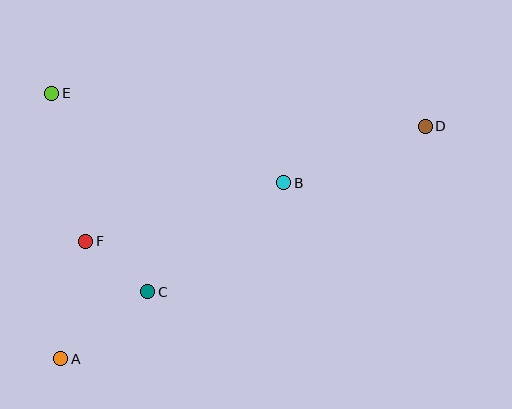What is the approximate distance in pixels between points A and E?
The distance between A and E is approximately 266 pixels.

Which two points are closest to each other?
Points C and F are closest to each other.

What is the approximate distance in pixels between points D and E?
The distance between D and E is approximately 375 pixels.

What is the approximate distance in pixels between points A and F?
The distance between A and F is approximately 120 pixels.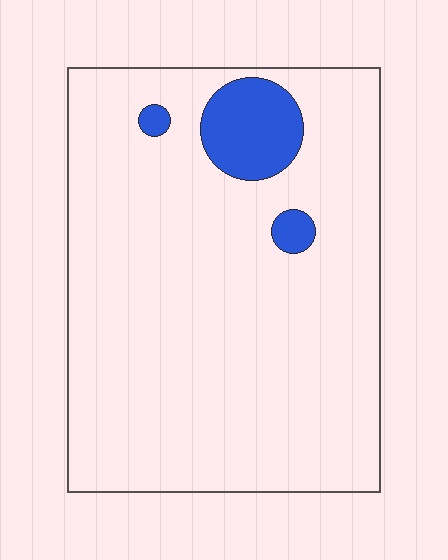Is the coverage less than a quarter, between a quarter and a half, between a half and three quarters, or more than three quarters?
Less than a quarter.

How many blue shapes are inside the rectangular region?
3.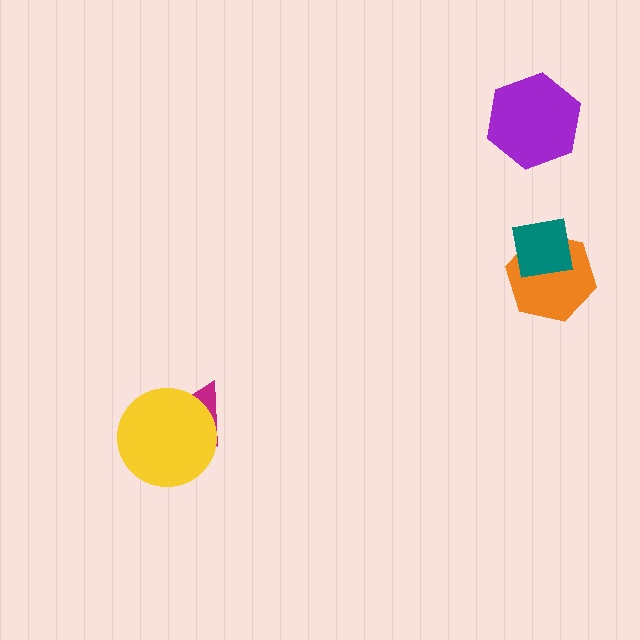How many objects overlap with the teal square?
1 object overlaps with the teal square.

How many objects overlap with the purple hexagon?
0 objects overlap with the purple hexagon.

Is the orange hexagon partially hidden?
Yes, it is partially covered by another shape.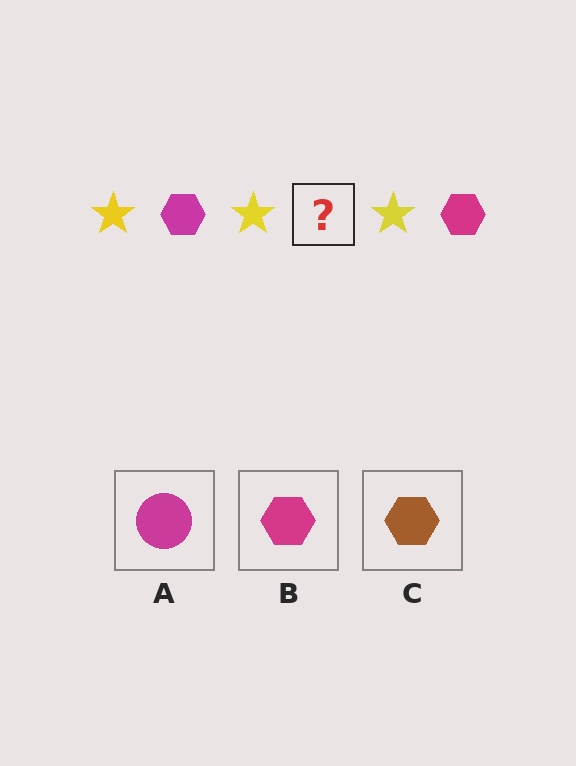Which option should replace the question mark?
Option B.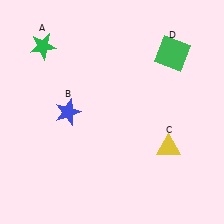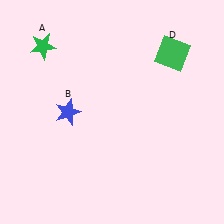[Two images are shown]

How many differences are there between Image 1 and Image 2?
There is 1 difference between the two images.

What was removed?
The yellow triangle (C) was removed in Image 2.